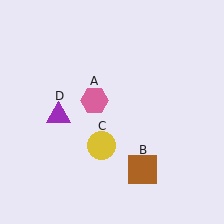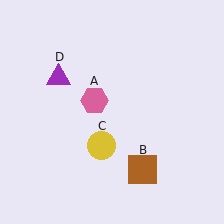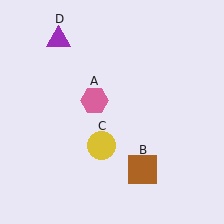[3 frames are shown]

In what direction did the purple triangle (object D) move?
The purple triangle (object D) moved up.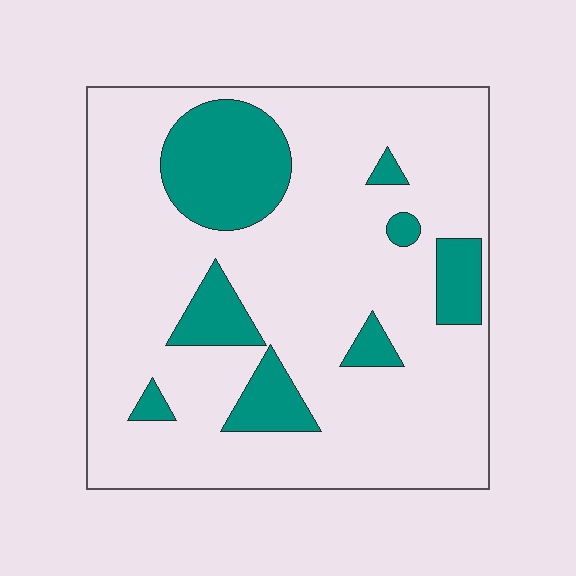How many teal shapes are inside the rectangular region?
8.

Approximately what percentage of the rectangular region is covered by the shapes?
Approximately 20%.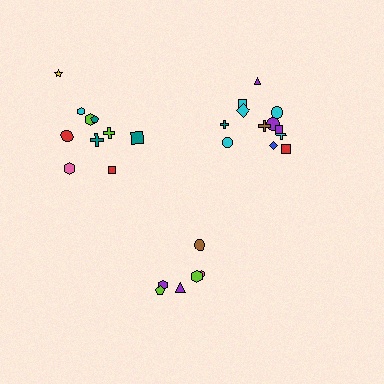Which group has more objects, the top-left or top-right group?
The top-right group.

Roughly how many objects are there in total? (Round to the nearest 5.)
Roughly 30 objects in total.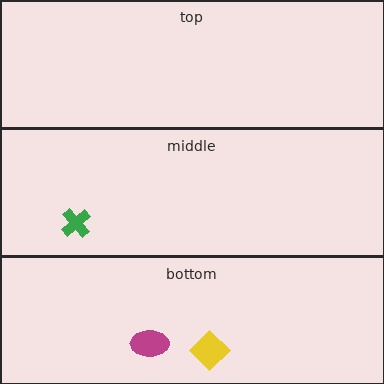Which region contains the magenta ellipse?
The bottom region.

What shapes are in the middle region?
The green cross.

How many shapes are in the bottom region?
2.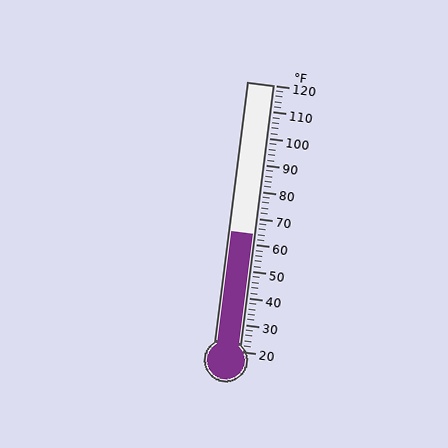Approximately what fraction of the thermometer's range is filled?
The thermometer is filled to approximately 45% of its range.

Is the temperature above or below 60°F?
The temperature is above 60°F.